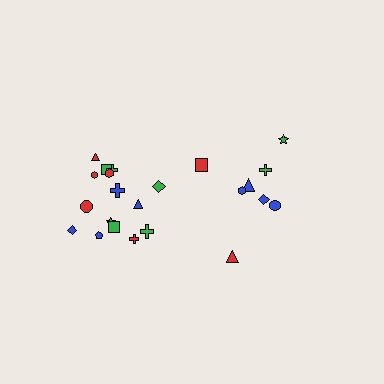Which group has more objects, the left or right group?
The left group.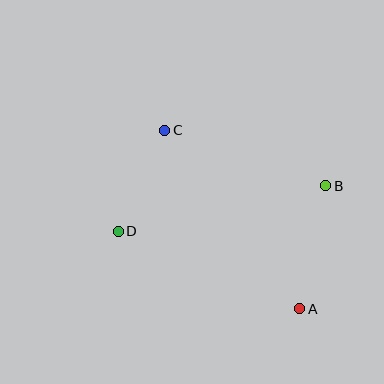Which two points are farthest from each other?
Points A and C are farthest from each other.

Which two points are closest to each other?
Points C and D are closest to each other.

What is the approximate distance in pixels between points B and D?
The distance between B and D is approximately 213 pixels.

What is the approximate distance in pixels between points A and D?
The distance between A and D is approximately 197 pixels.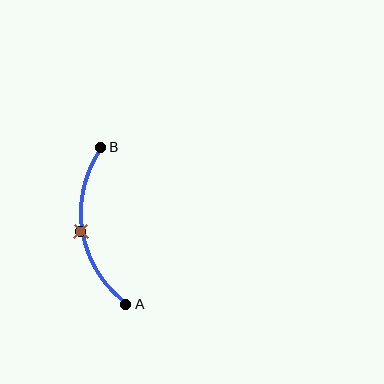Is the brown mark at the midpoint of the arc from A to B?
Yes. The brown mark lies on the arc at equal arc-length from both A and B — it is the arc midpoint.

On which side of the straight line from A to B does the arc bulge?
The arc bulges to the left of the straight line connecting A and B.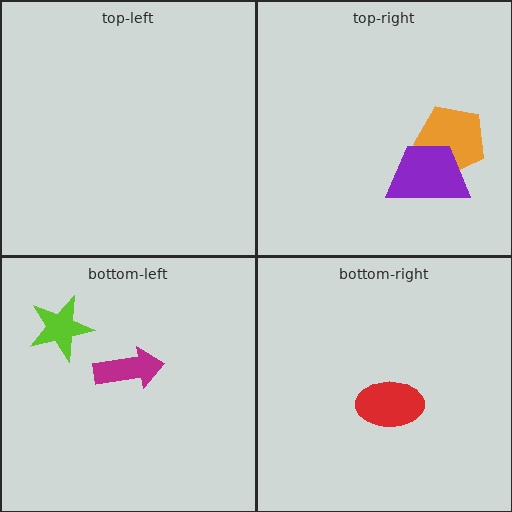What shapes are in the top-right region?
The orange pentagon, the purple trapezoid.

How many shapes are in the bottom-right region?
1.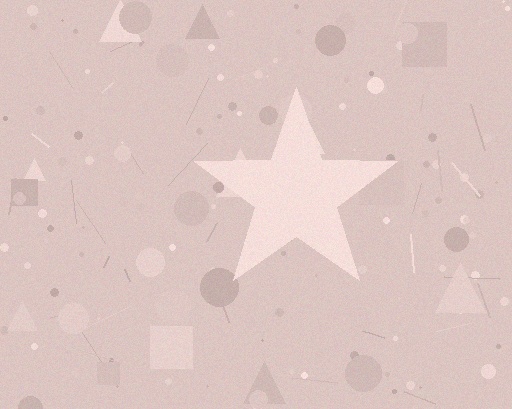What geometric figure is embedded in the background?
A star is embedded in the background.